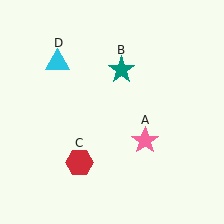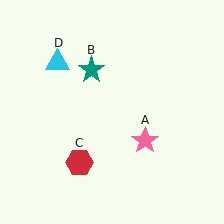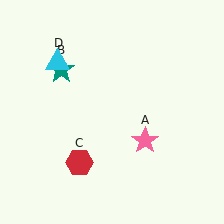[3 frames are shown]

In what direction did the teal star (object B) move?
The teal star (object B) moved left.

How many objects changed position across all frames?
1 object changed position: teal star (object B).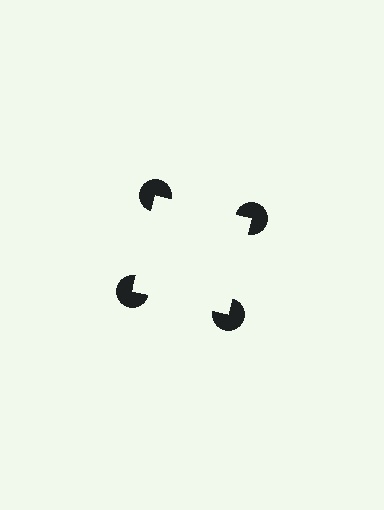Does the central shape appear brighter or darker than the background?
It typically appears slightly brighter than the background, even though no actual brightness change is drawn.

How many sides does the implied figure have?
4 sides.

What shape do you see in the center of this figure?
An illusory square — its edges are inferred from the aligned wedge cuts in the pac-man discs, not physically drawn.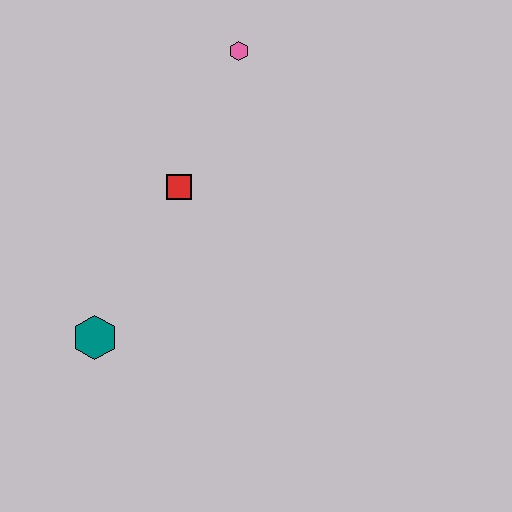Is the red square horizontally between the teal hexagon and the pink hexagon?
Yes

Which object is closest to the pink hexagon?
The red square is closest to the pink hexagon.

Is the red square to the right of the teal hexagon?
Yes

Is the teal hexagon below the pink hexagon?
Yes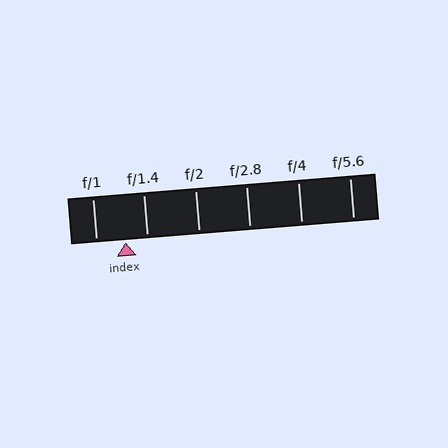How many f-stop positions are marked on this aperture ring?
There are 6 f-stop positions marked.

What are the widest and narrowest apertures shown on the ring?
The widest aperture shown is f/1 and the narrowest is f/5.6.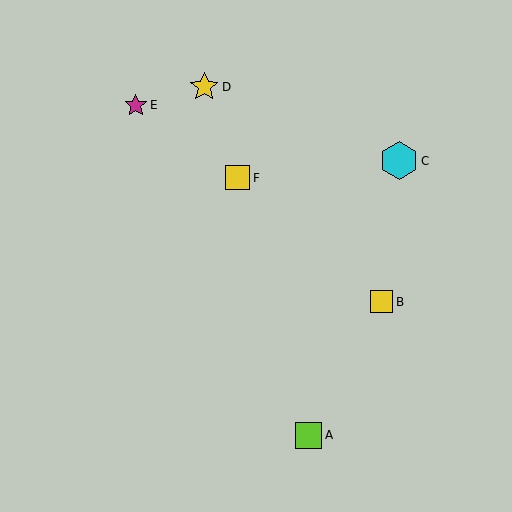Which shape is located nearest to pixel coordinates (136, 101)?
The magenta star (labeled E) at (136, 105) is nearest to that location.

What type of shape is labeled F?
Shape F is a yellow square.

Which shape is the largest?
The cyan hexagon (labeled C) is the largest.